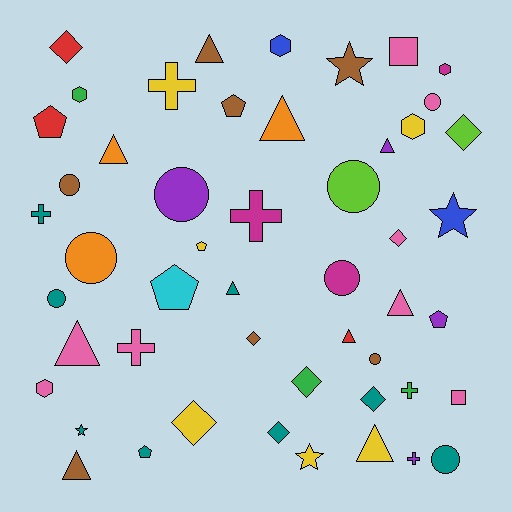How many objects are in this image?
There are 50 objects.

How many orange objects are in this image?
There are 3 orange objects.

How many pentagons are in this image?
There are 6 pentagons.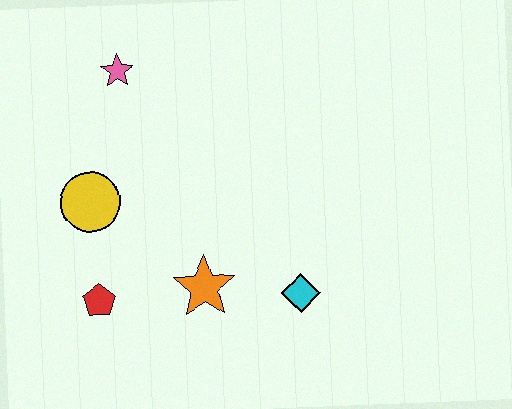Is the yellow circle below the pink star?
Yes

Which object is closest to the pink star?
The yellow circle is closest to the pink star.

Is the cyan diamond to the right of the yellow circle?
Yes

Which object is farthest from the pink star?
The cyan diamond is farthest from the pink star.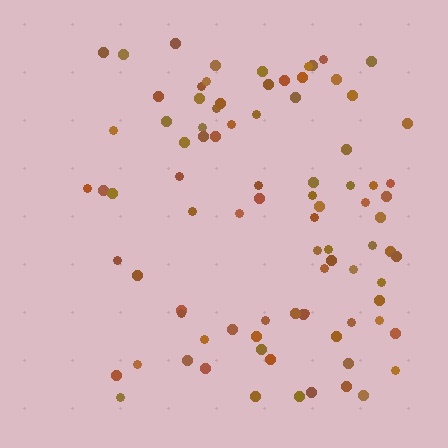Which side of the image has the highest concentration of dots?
The right.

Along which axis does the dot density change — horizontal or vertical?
Horizontal.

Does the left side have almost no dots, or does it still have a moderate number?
Still a moderate number, just noticeably fewer than the right.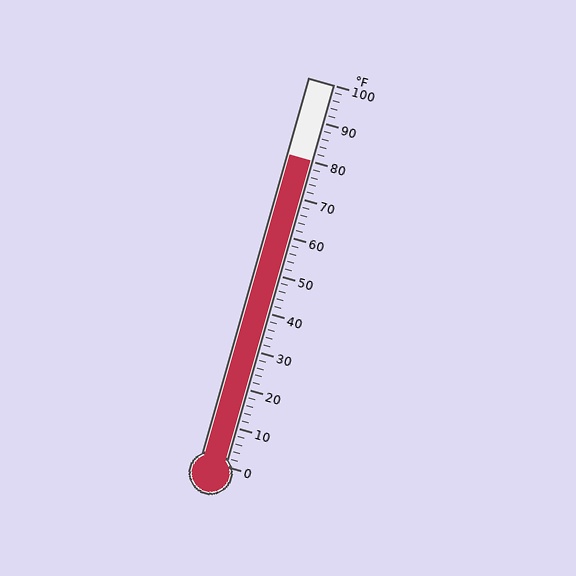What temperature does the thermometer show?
The thermometer shows approximately 80°F.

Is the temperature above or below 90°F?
The temperature is below 90°F.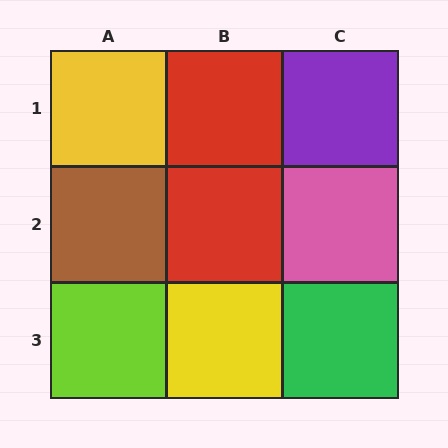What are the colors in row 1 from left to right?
Yellow, red, purple.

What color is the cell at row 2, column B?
Red.